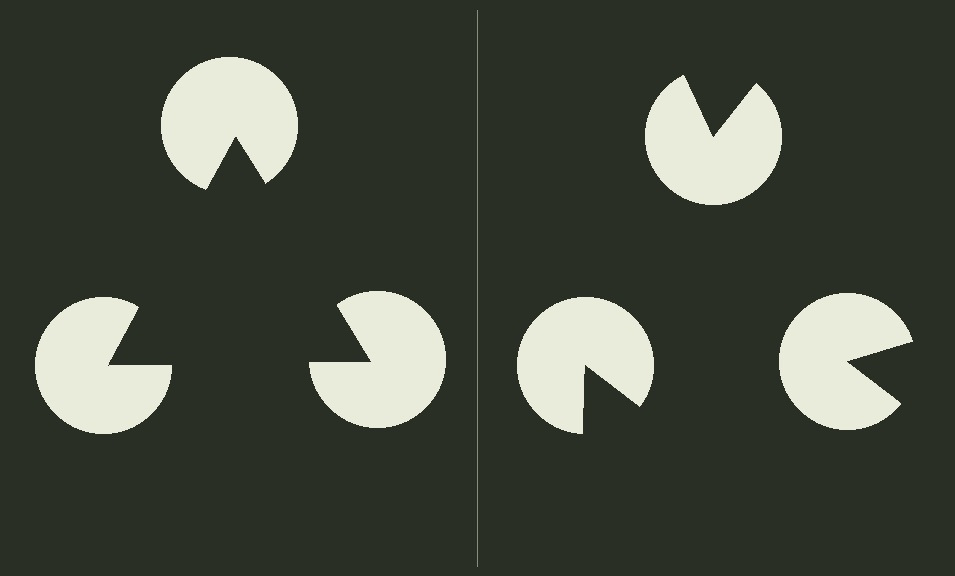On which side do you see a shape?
An illusory triangle appears on the left side. On the right side the wedge cuts are rotated, so no coherent shape forms.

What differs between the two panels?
The pac-man discs are positioned identically on both sides; only the wedge orientations differ. On the left they align to a triangle; on the right they are misaligned.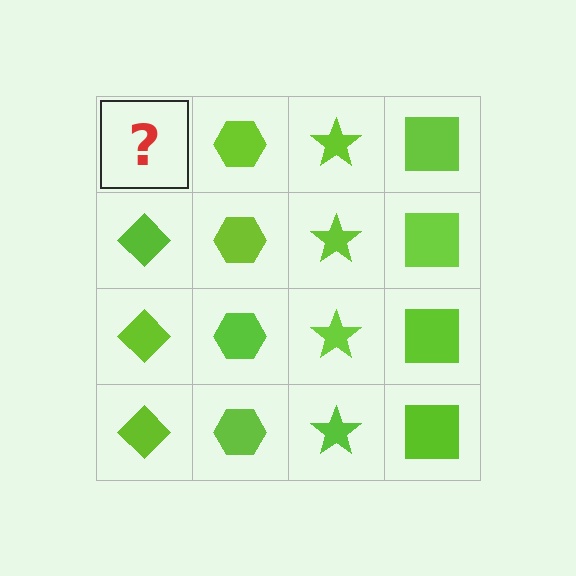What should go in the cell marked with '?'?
The missing cell should contain a lime diamond.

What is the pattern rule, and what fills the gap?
The rule is that each column has a consistent shape. The gap should be filled with a lime diamond.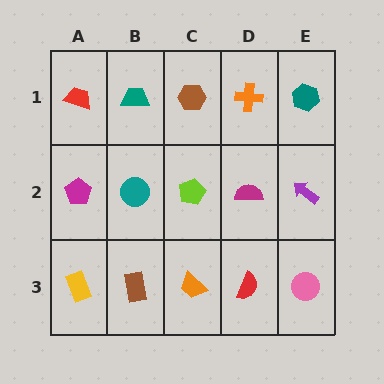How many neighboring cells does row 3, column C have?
3.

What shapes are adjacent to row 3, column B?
A teal circle (row 2, column B), a yellow rectangle (row 3, column A), an orange trapezoid (row 3, column C).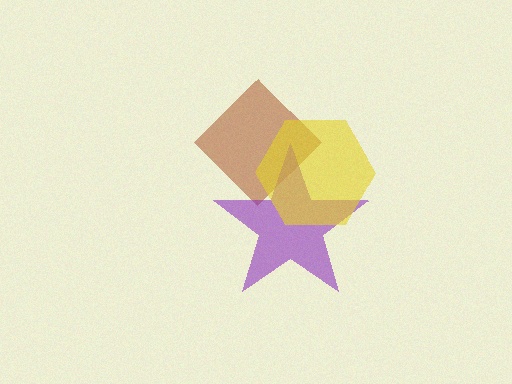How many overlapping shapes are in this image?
There are 3 overlapping shapes in the image.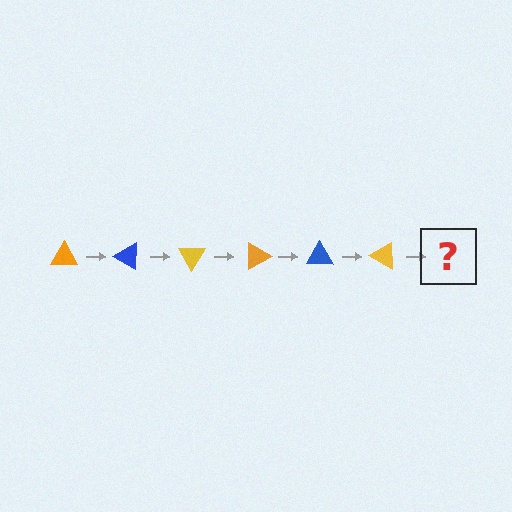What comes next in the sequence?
The next element should be an orange triangle, rotated 180 degrees from the start.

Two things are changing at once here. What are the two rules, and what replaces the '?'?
The two rules are that it rotates 30 degrees each step and the color cycles through orange, blue, and yellow. The '?' should be an orange triangle, rotated 180 degrees from the start.